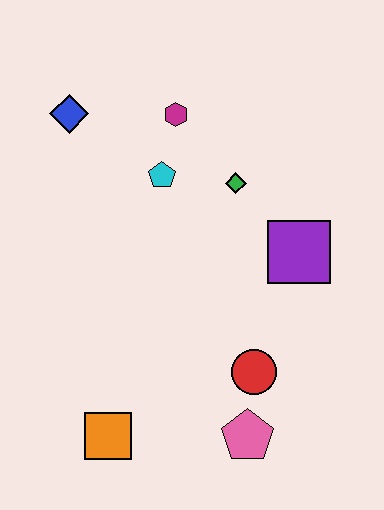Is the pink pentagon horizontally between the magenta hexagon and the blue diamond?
No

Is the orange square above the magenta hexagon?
No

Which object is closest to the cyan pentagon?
The magenta hexagon is closest to the cyan pentagon.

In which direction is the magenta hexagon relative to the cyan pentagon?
The magenta hexagon is above the cyan pentagon.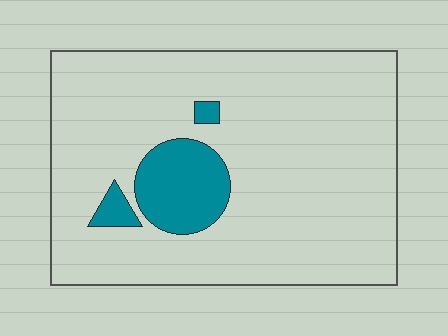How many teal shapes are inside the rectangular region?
3.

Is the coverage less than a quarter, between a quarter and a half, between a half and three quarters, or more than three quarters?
Less than a quarter.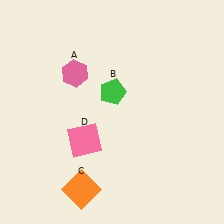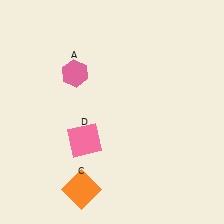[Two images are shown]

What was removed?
The green pentagon (B) was removed in Image 2.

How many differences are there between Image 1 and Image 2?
There is 1 difference between the two images.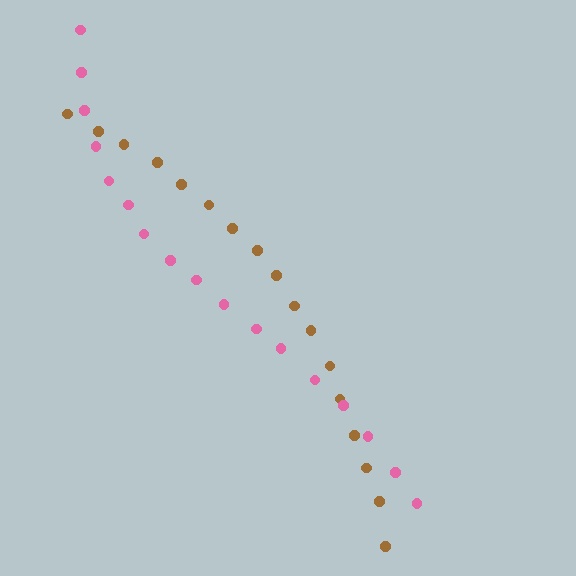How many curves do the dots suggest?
There are 2 distinct paths.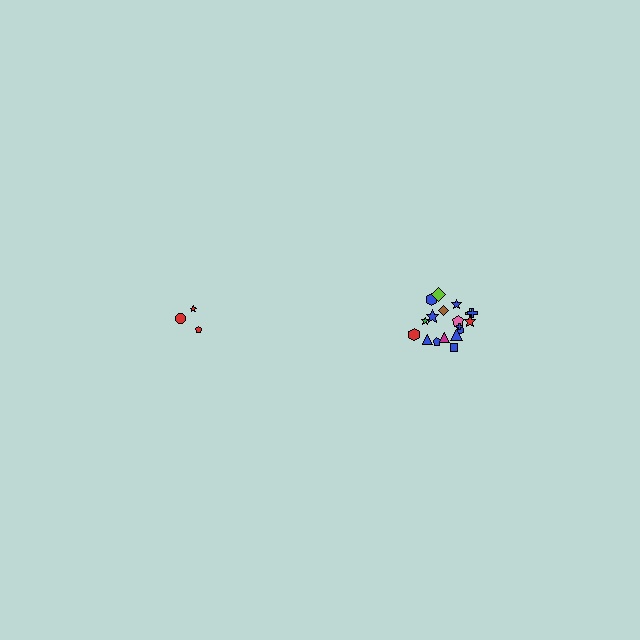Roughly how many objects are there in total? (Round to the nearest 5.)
Roughly 20 objects in total.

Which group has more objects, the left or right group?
The right group.